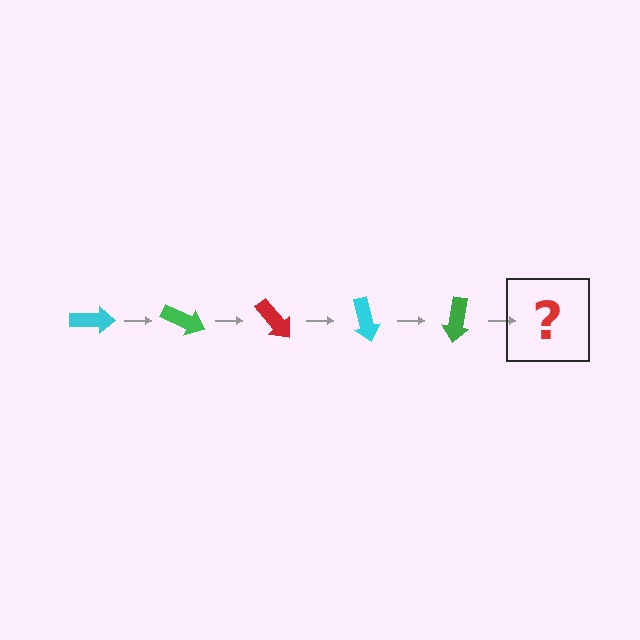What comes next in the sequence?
The next element should be a red arrow, rotated 125 degrees from the start.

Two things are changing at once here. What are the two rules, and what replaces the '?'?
The two rules are that it rotates 25 degrees each step and the color cycles through cyan, green, and red. The '?' should be a red arrow, rotated 125 degrees from the start.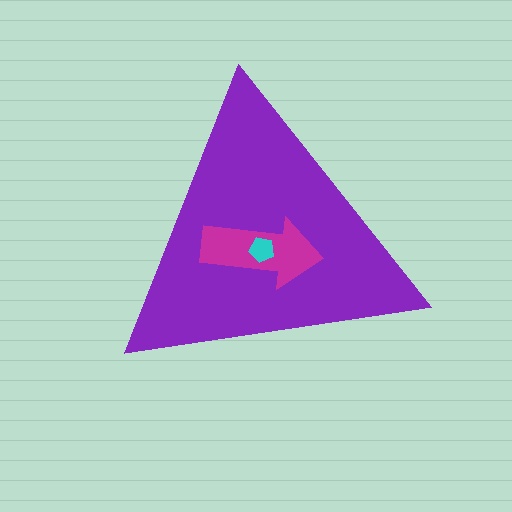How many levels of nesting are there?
3.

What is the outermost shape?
The purple triangle.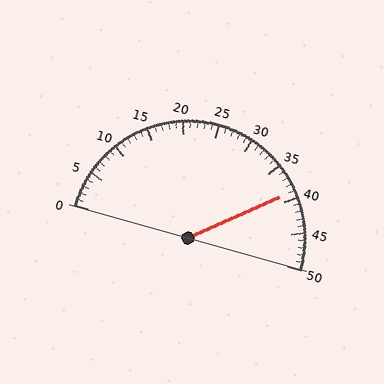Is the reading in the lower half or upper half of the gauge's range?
The reading is in the upper half of the range (0 to 50).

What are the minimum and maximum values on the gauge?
The gauge ranges from 0 to 50.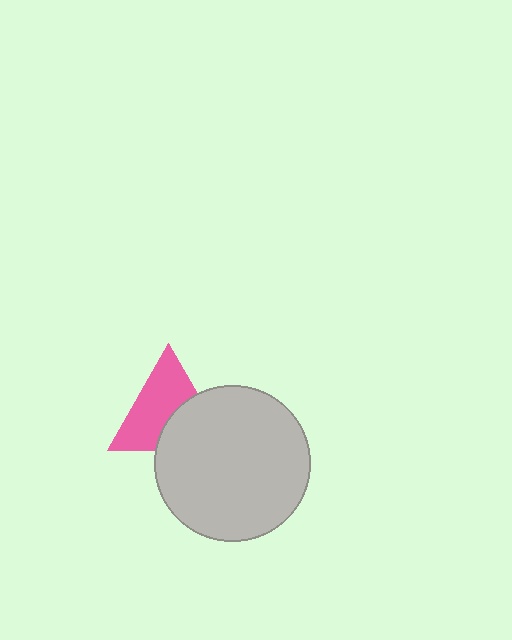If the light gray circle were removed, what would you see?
You would see the complete pink triangle.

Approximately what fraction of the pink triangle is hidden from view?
Roughly 39% of the pink triangle is hidden behind the light gray circle.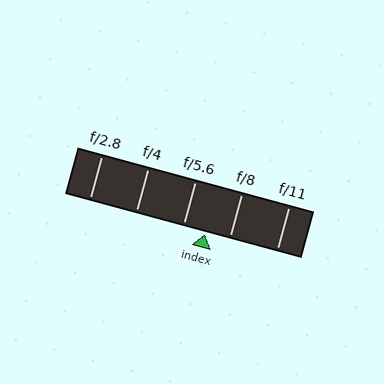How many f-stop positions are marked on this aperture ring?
There are 5 f-stop positions marked.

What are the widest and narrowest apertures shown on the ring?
The widest aperture shown is f/2.8 and the narrowest is f/11.